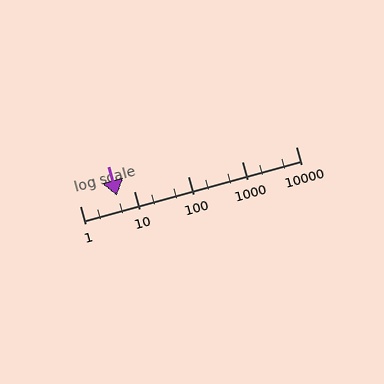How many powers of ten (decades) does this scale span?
The scale spans 4 decades, from 1 to 10000.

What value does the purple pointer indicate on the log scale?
The pointer indicates approximately 4.8.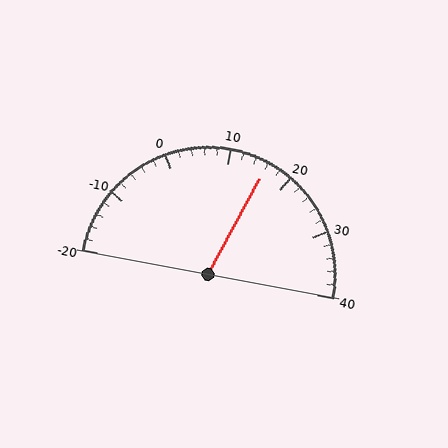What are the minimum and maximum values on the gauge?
The gauge ranges from -20 to 40.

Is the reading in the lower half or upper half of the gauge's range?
The reading is in the upper half of the range (-20 to 40).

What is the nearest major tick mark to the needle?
The nearest major tick mark is 20.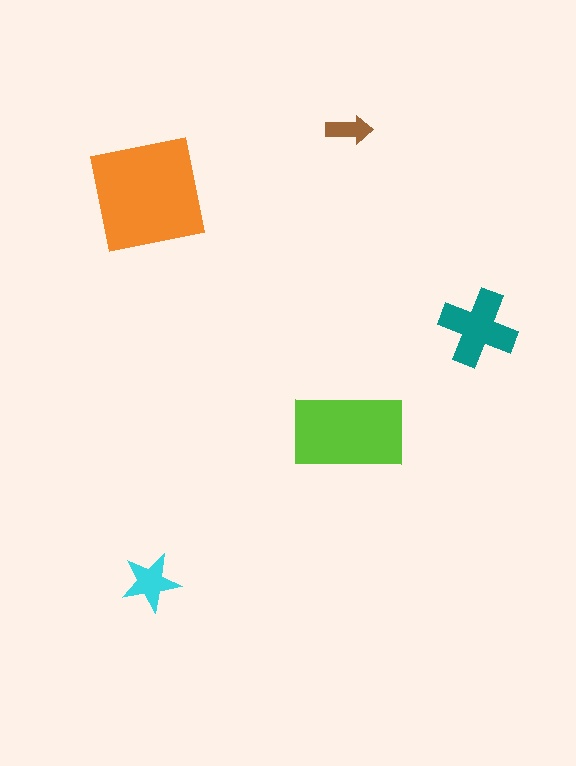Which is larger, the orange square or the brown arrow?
The orange square.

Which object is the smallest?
The brown arrow.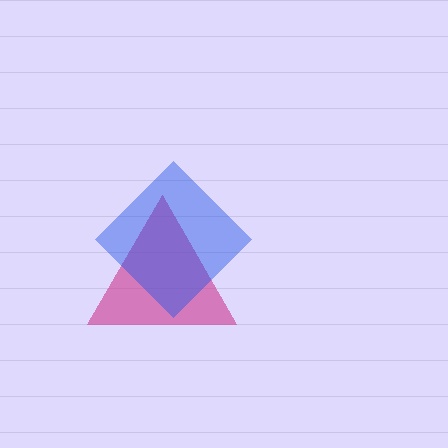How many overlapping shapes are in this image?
There are 2 overlapping shapes in the image.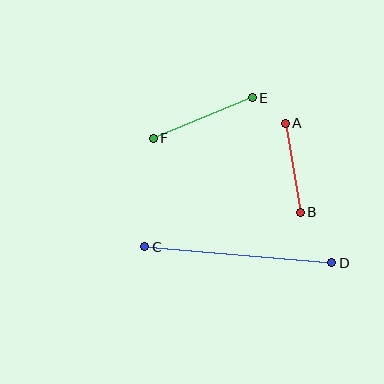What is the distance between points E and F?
The distance is approximately 107 pixels.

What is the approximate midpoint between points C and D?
The midpoint is at approximately (238, 255) pixels.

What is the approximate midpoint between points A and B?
The midpoint is at approximately (293, 168) pixels.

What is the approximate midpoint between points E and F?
The midpoint is at approximately (203, 118) pixels.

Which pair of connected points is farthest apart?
Points C and D are farthest apart.